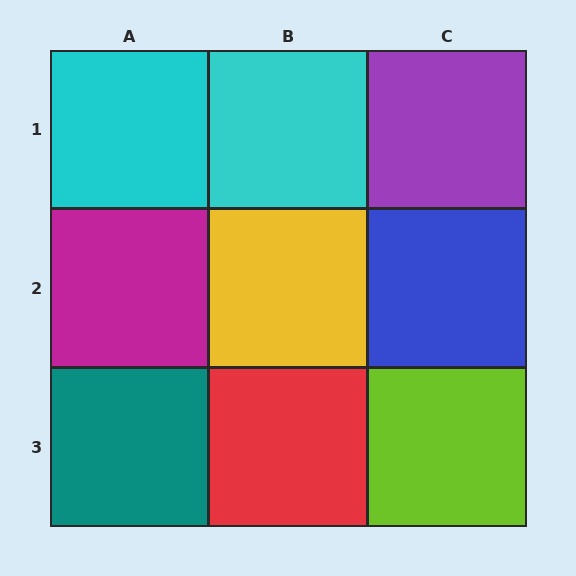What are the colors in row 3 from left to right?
Teal, red, lime.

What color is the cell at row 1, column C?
Purple.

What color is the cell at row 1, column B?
Cyan.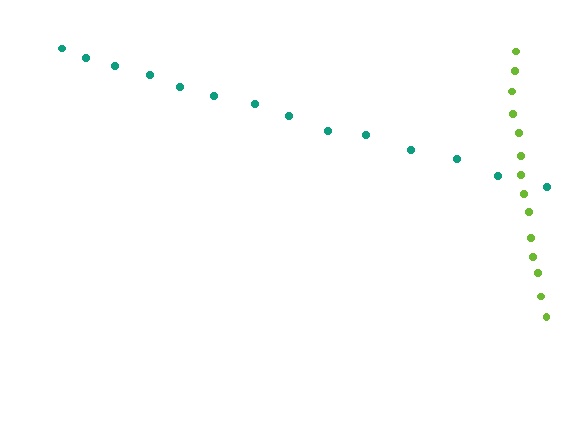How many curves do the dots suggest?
There are 2 distinct paths.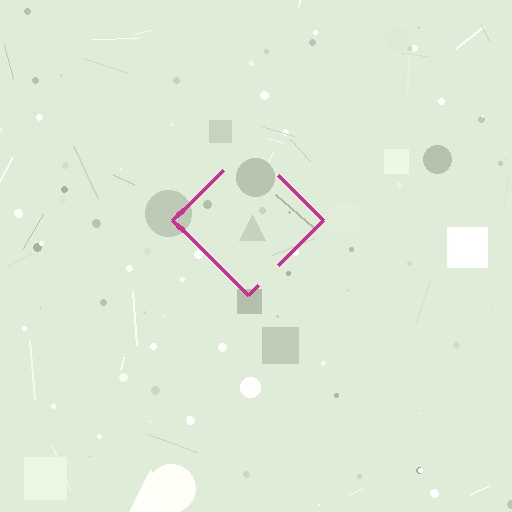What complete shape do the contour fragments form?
The contour fragments form a diamond.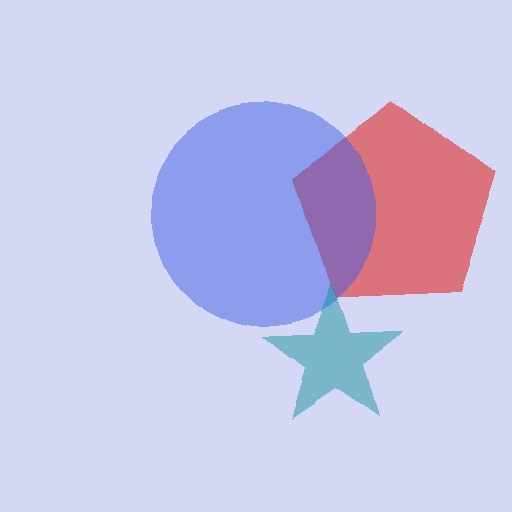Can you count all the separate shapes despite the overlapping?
Yes, there are 3 separate shapes.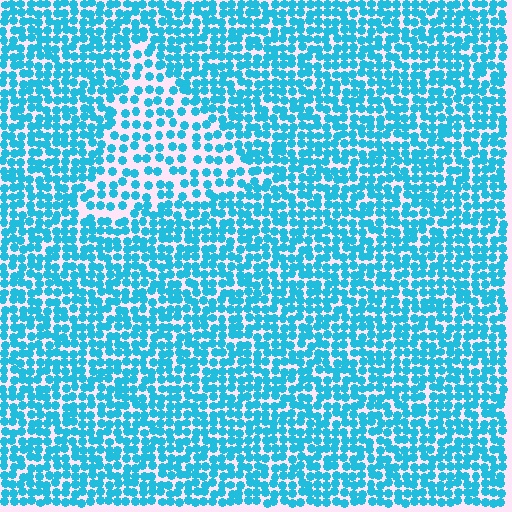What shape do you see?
I see a triangle.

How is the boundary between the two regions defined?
The boundary is defined by a change in element density (approximately 1.8x ratio). All elements are the same color, size, and shape.